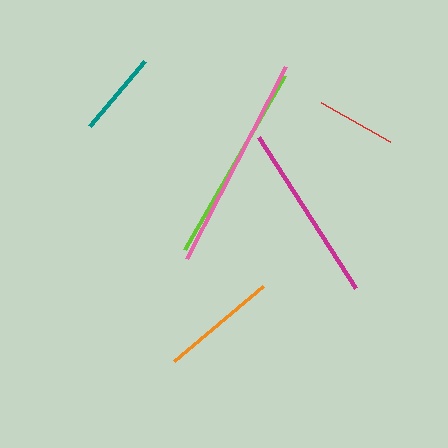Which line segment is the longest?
The pink line is the longest at approximately 216 pixels.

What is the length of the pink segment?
The pink segment is approximately 216 pixels long.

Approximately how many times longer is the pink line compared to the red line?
The pink line is approximately 2.7 times the length of the red line.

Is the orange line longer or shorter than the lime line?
The lime line is longer than the orange line.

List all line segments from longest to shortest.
From longest to shortest: pink, lime, magenta, orange, teal, red.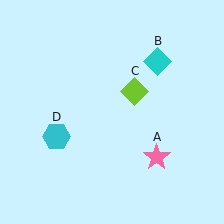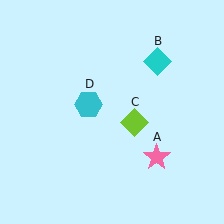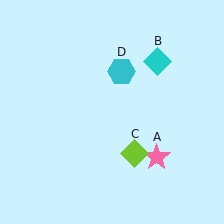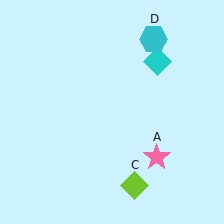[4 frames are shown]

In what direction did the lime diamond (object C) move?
The lime diamond (object C) moved down.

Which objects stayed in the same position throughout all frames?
Pink star (object A) and cyan diamond (object B) remained stationary.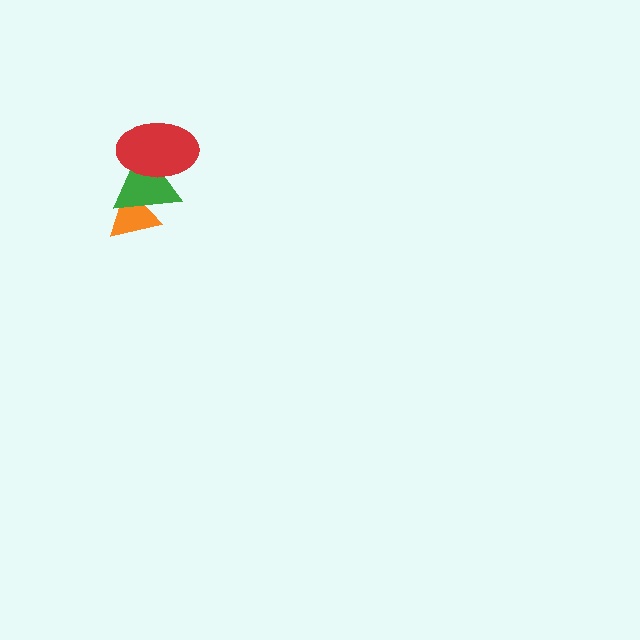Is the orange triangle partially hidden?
Yes, it is partially covered by another shape.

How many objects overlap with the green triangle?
2 objects overlap with the green triangle.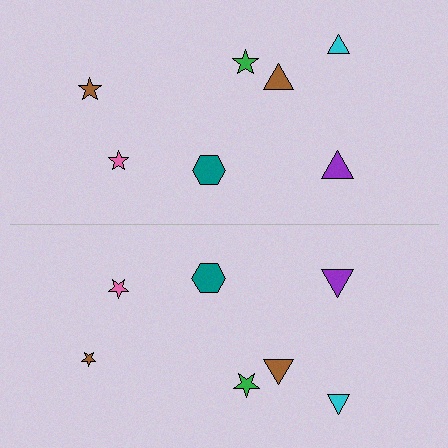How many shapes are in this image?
There are 14 shapes in this image.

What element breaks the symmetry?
The brown star on the bottom side has a different size than its mirror counterpart.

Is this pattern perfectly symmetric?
No, the pattern is not perfectly symmetric. The brown star on the bottom side has a different size than its mirror counterpart.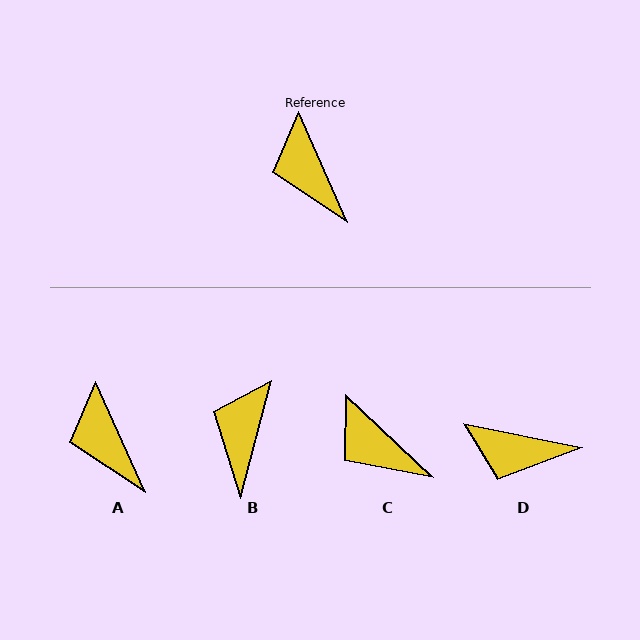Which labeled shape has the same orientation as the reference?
A.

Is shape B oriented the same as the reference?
No, it is off by about 39 degrees.